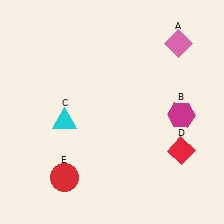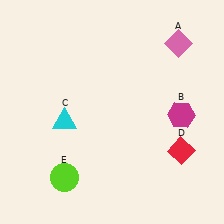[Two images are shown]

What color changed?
The circle (E) changed from red in Image 1 to lime in Image 2.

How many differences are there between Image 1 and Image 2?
There is 1 difference between the two images.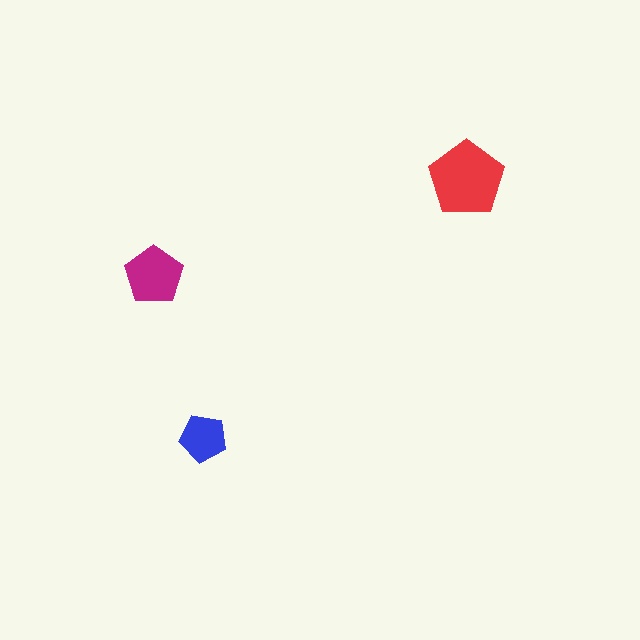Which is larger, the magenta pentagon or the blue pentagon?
The magenta one.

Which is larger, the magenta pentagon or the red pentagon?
The red one.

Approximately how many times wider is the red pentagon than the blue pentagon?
About 1.5 times wider.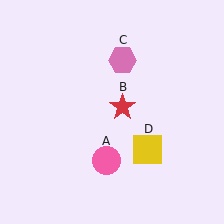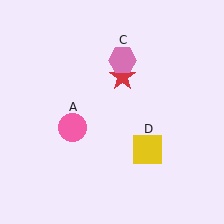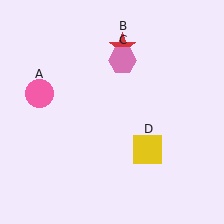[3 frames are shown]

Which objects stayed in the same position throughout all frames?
Pink hexagon (object C) and yellow square (object D) remained stationary.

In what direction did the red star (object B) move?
The red star (object B) moved up.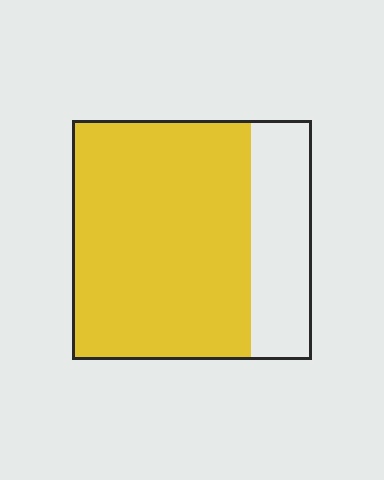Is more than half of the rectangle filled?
Yes.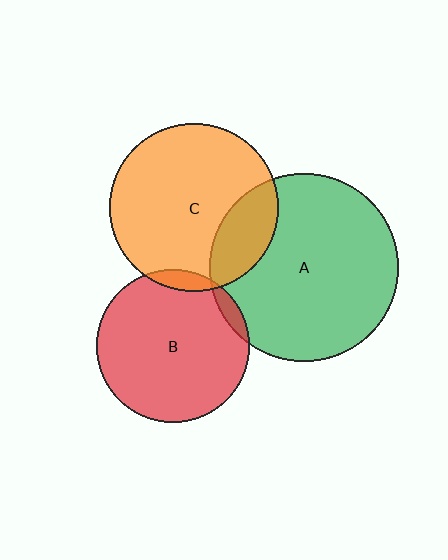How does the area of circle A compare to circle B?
Approximately 1.5 times.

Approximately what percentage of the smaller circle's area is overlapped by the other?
Approximately 20%.